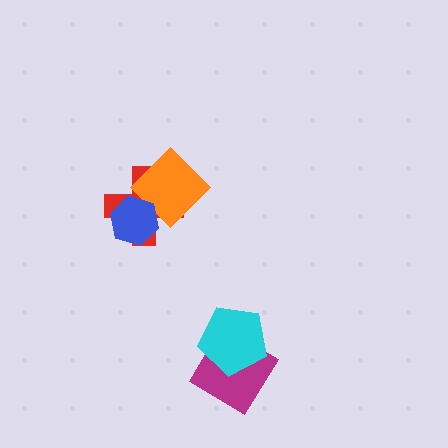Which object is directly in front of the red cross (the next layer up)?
The orange diamond is directly in front of the red cross.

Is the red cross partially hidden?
Yes, it is partially covered by another shape.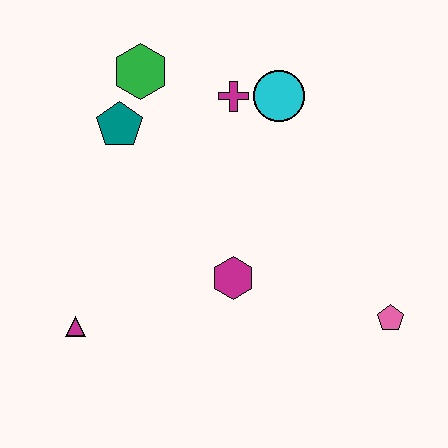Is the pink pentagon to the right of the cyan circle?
Yes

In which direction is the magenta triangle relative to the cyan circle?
The magenta triangle is below the cyan circle.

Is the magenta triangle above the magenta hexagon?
No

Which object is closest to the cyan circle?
The magenta cross is closest to the cyan circle.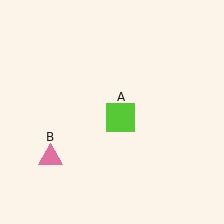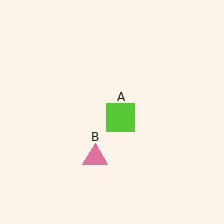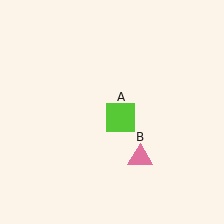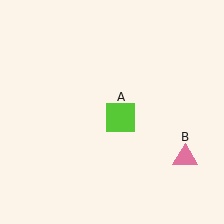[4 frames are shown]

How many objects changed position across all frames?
1 object changed position: pink triangle (object B).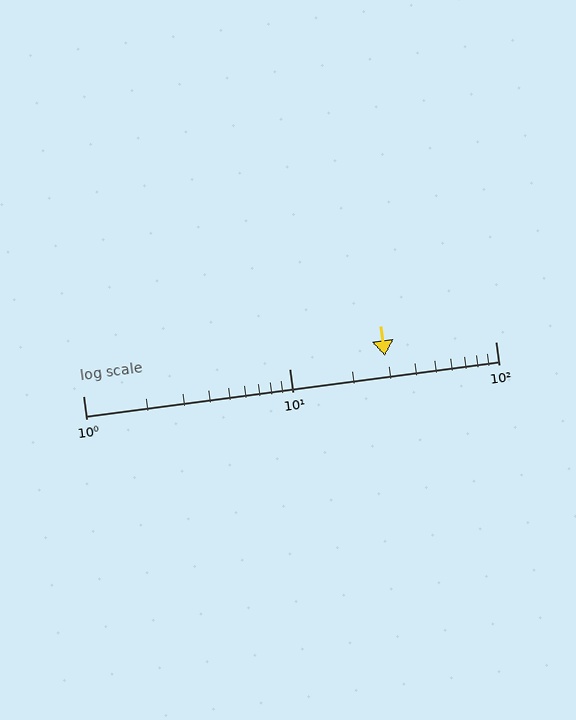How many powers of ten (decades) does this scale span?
The scale spans 2 decades, from 1 to 100.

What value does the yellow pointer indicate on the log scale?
The pointer indicates approximately 29.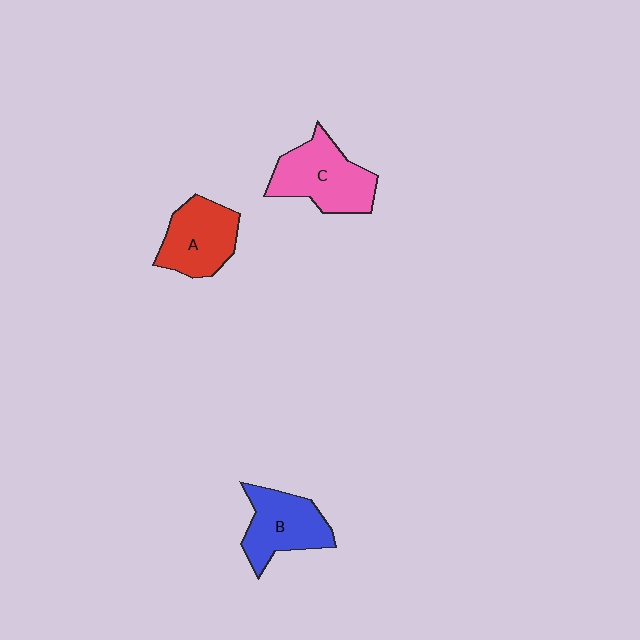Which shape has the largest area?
Shape C (pink).